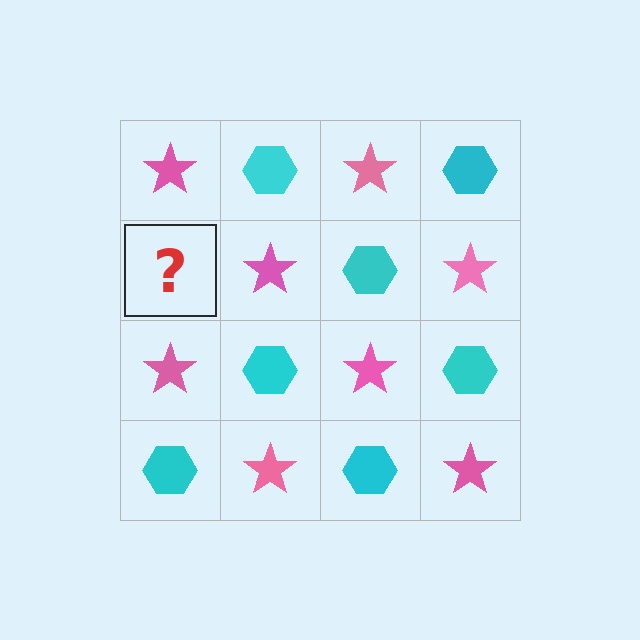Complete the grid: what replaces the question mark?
The question mark should be replaced with a cyan hexagon.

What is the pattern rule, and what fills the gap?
The rule is that it alternates pink star and cyan hexagon in a checkerboard pattern. The gap should be filled with a cyan hexagon.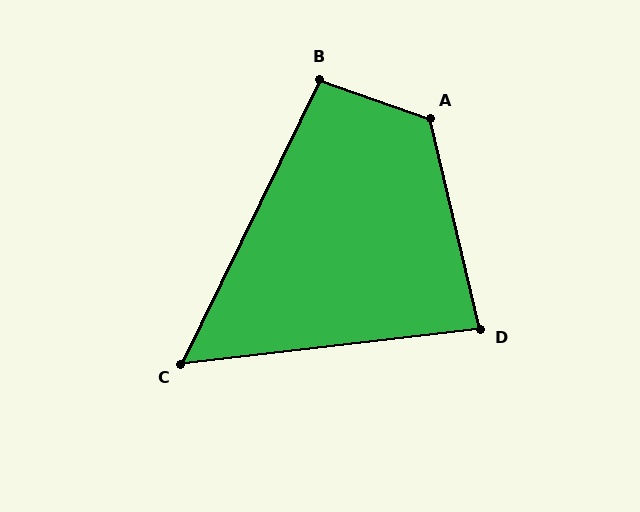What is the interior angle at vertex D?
Approximately 83 degrees (acute).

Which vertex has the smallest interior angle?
C, at approximately 57 degrees.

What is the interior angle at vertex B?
Approximately 97 degrees (obtuse).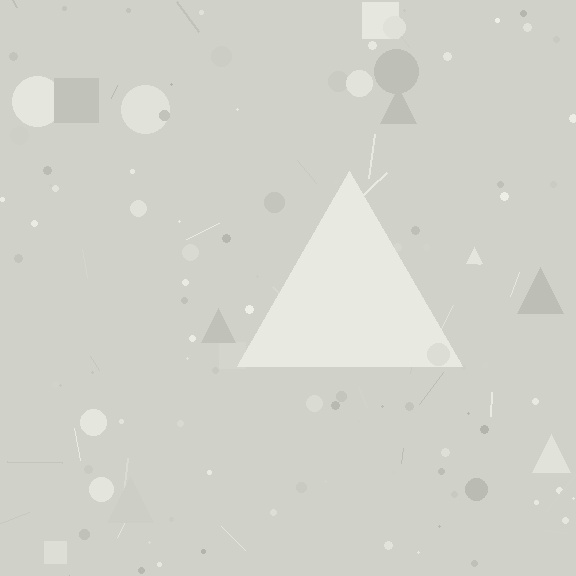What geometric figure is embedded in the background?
A triangle is embedded in the background.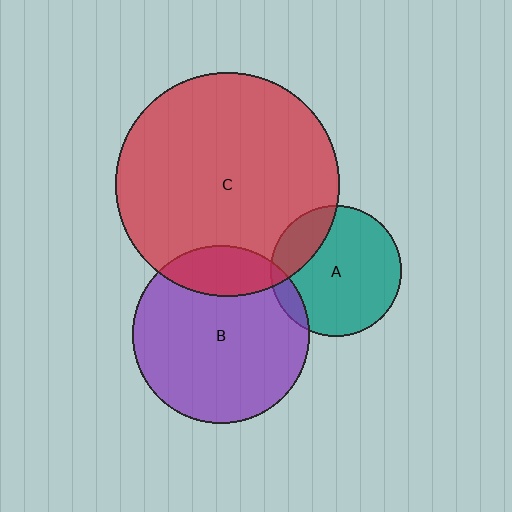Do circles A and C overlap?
Yes.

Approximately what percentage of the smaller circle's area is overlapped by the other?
Approximately 20%.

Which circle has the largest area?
Circle C (red).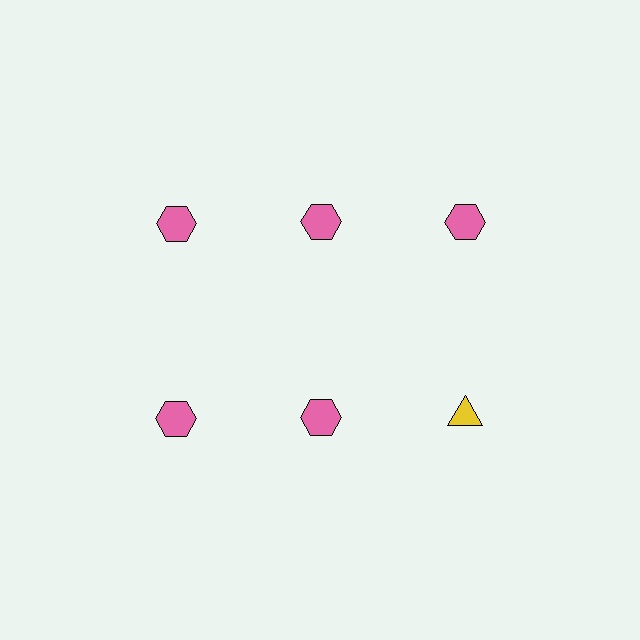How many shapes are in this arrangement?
There are 6 shapes arranged in a grid pattern.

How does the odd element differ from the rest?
It differs in both color (yellow instead of pink) and shape (triangle instead of hexagon).